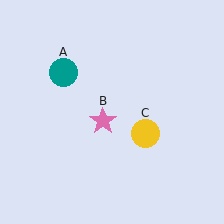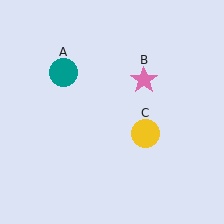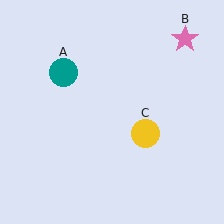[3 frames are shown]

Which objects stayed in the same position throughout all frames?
Teal circle (object A) and yellow circle (object C) remained stationary.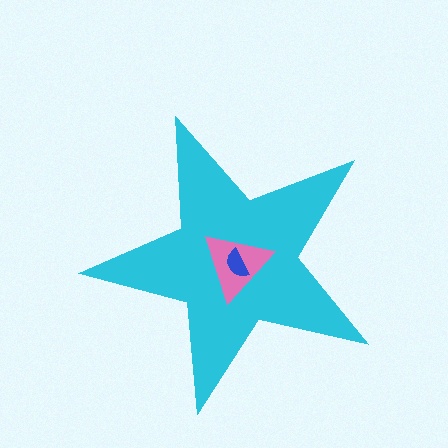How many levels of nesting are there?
3.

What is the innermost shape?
The blue semicircle.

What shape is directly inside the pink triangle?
The blue semicircle.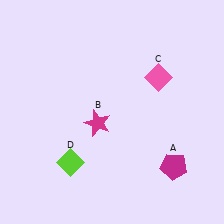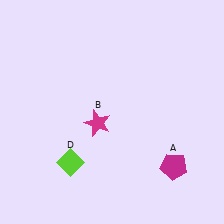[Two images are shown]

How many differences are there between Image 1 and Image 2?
There is 1 difference between the two images.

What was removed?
The pink diamond (C) was removed in Image 2.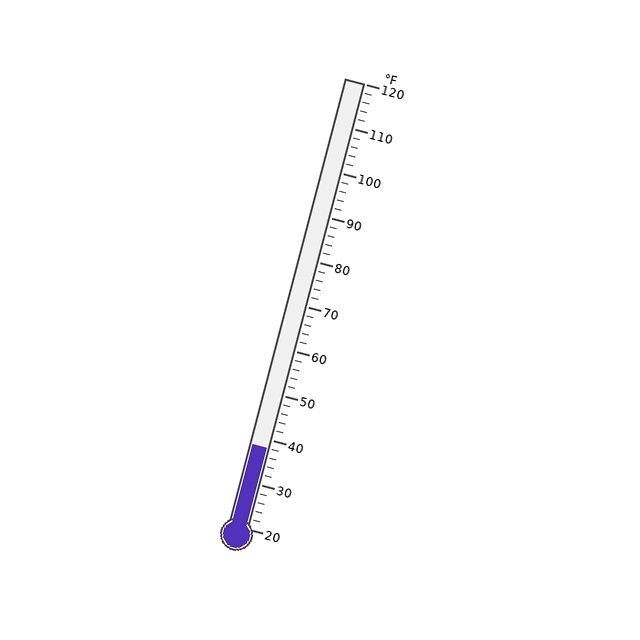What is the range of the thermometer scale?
The thermometer scale ranges from 20°F to 120°F.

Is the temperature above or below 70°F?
The temperature is below 70°F.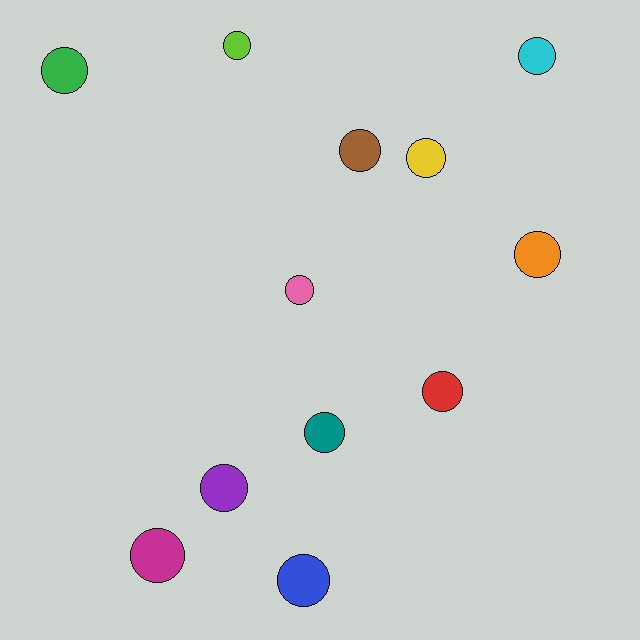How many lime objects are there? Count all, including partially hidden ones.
There is 1 lime object.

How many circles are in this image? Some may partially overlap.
There are 12 circles.